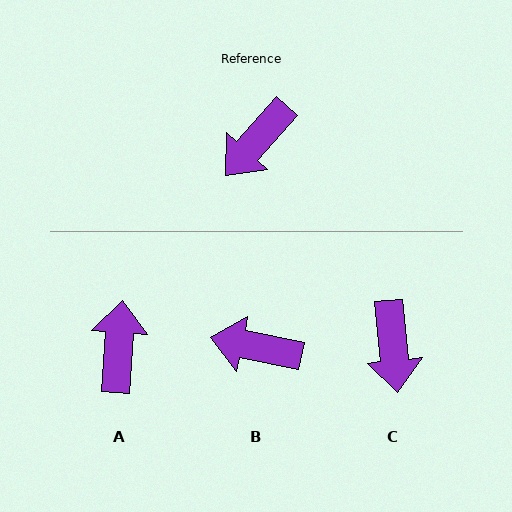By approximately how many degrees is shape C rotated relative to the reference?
Approximately 47 degrees counter-clockwise.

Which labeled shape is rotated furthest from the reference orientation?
A, about 142 degrees away.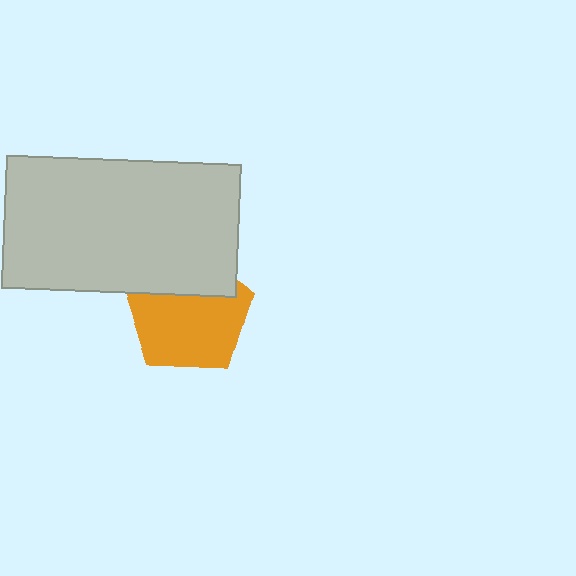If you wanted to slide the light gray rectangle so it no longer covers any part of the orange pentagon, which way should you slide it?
Slide it up — that is the most direct way to separate the two shapes.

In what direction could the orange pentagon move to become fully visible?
The orange pentagon could move down. That would shift it out from behind the light gray rectangle entirely.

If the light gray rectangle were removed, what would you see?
You would see the complete orange pentagon.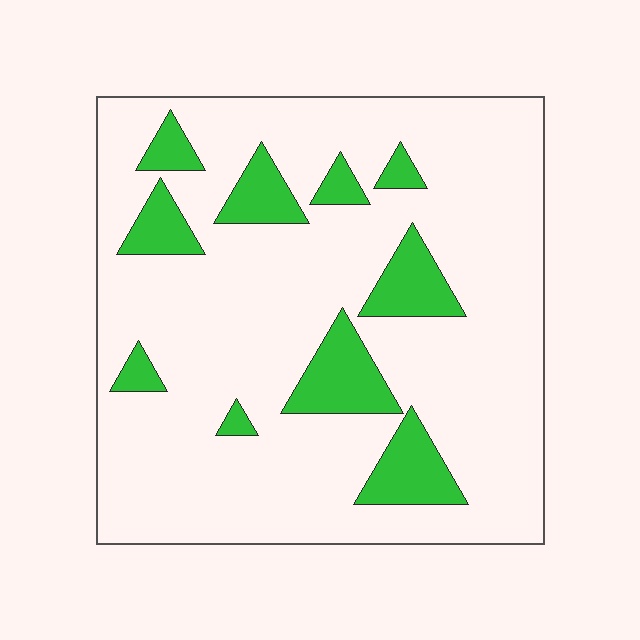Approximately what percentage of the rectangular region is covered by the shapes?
Approximately 15%.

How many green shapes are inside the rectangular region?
10.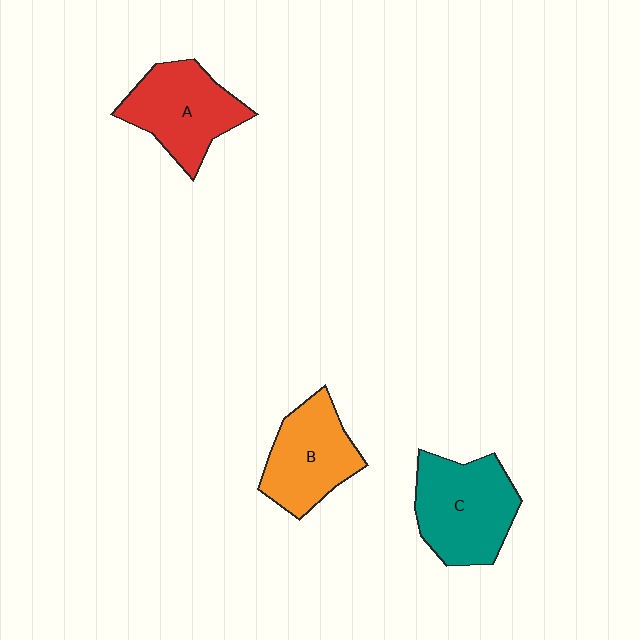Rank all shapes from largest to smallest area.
From largest to smallest: C (teal), A (red), B (orange).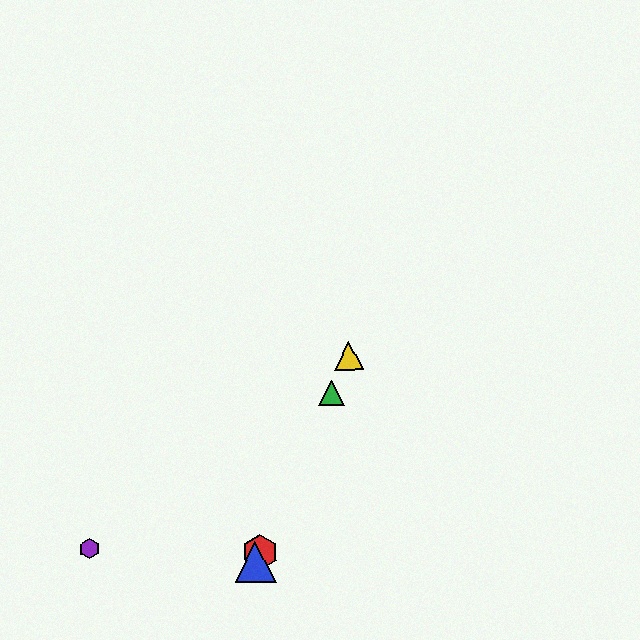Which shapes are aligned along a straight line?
The red hexagon, the blue triangle, the green triangle, the yellow triangle are aligned along a straight line.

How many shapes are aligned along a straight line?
4 shapes (the red hexagon, the blue triangle, the green triangle, the yellow triangle) are aligned along a straight line.